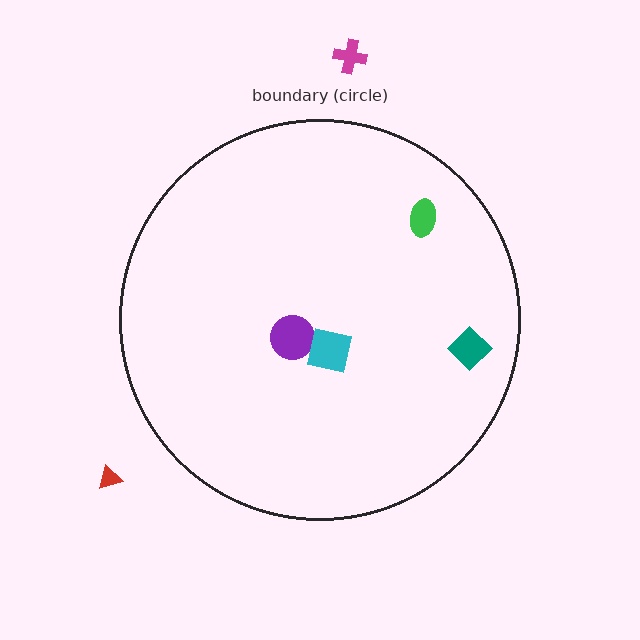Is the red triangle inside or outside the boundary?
Outside.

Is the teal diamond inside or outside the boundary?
Inside.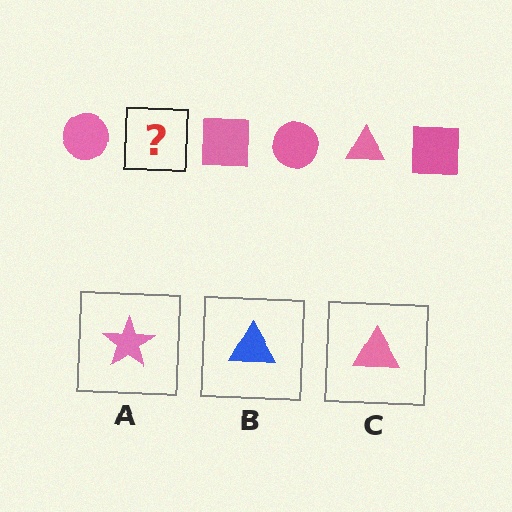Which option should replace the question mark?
Option C.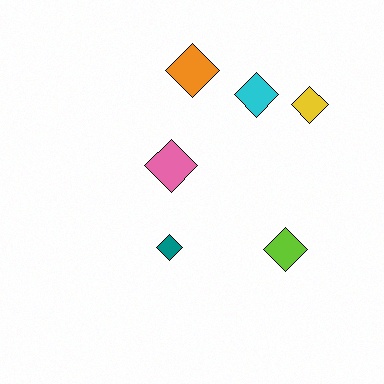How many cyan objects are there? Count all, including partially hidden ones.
There is 1 cyan object.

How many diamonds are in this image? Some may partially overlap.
There are 6 diamonds.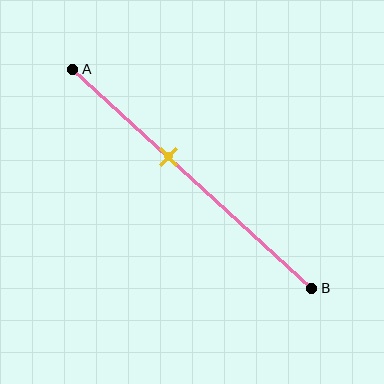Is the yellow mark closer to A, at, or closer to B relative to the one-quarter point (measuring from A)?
The yellow mark is closer to point B than the one-quarter point of segment AB.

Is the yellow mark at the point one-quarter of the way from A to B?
No, the mark is at about 40% from A, not at the 25% one-quarter point.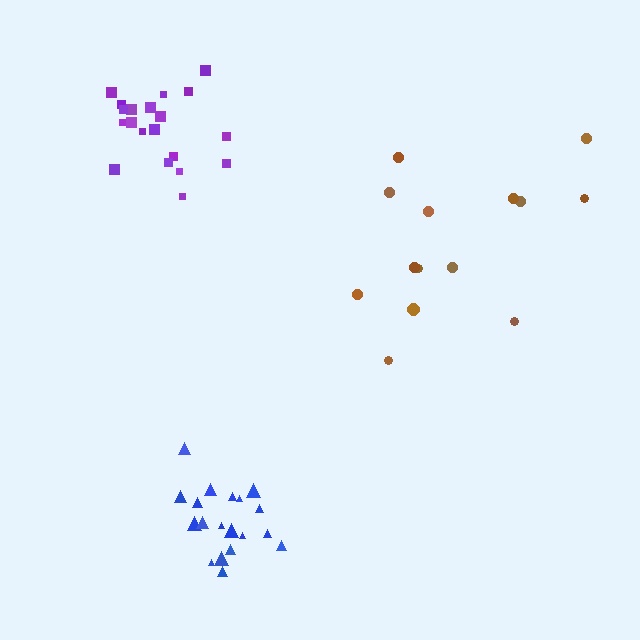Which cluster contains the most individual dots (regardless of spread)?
Purple (21).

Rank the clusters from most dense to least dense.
blue, purple, brown.